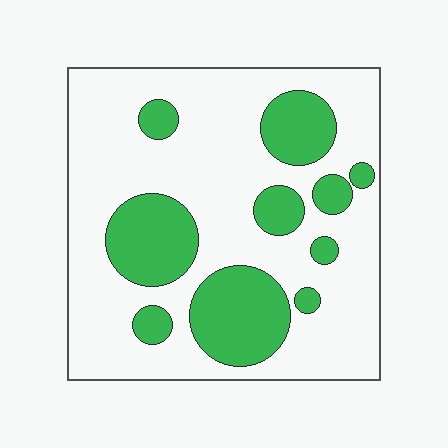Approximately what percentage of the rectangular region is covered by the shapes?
Approximately 30%.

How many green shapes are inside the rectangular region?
10.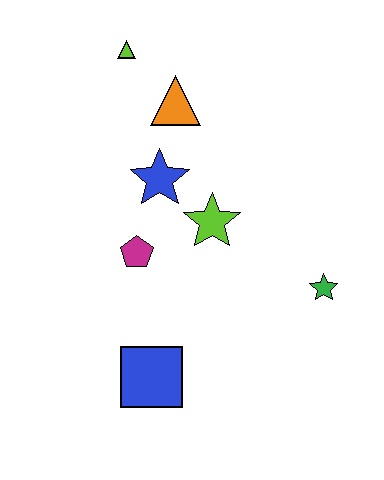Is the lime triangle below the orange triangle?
No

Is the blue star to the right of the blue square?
Yes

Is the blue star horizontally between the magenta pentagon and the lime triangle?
No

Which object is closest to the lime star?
The blue star is closest to the lime star.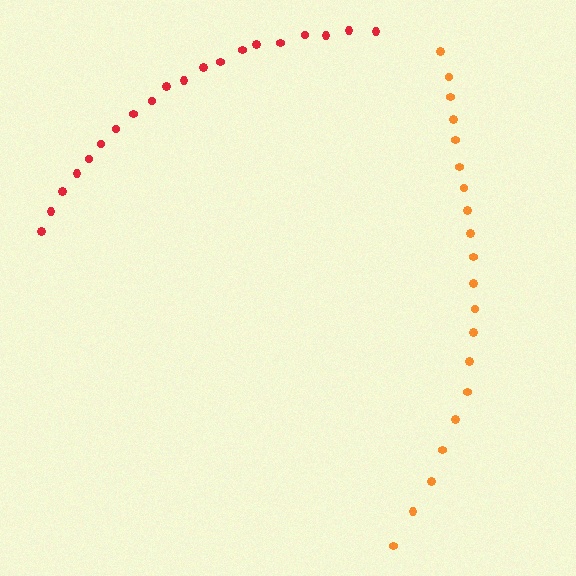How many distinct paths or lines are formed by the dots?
There are 2 distinct paths.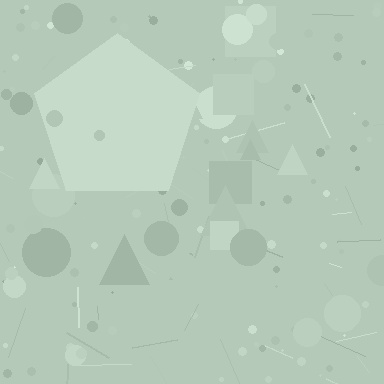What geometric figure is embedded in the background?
A pentagon is embedded in the background.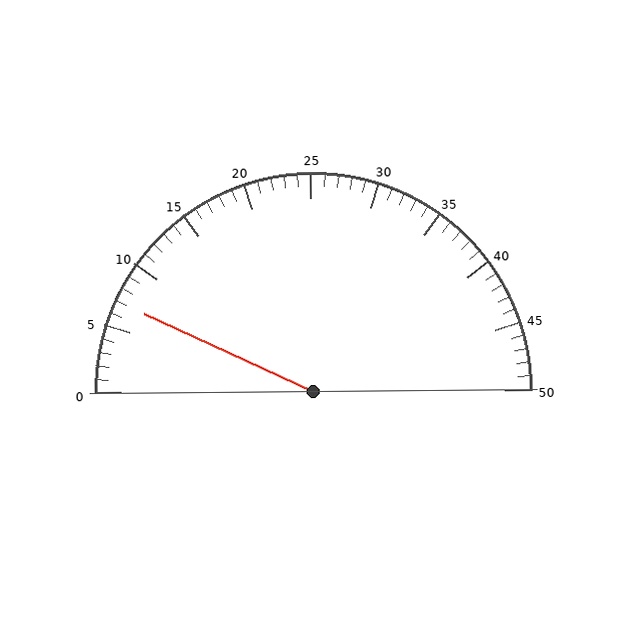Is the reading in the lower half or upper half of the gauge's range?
The reading is in the lower half of the range (0 to 50).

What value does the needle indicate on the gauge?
The needle indicates approximately 7.